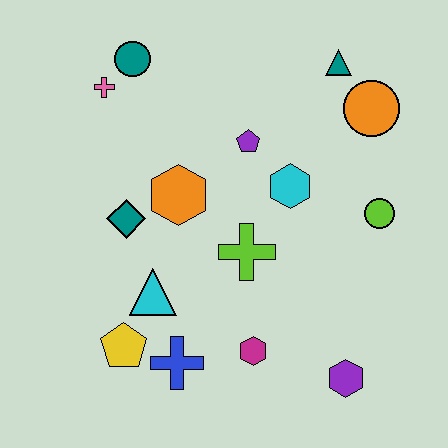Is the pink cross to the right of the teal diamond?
No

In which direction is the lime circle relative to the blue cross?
The lime circle is to the right of the blue cross.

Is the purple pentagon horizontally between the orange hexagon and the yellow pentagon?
No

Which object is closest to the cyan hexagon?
The purple pentagon is closest to the cyan hexagon.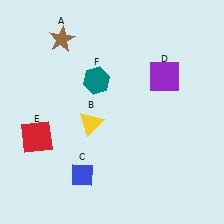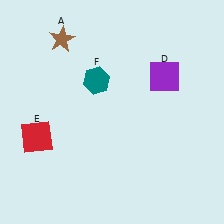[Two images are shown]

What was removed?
The yellow triangle (B), the blue diamond (C) were removed in Image 2.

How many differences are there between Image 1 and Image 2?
There are 2 differences between the two images.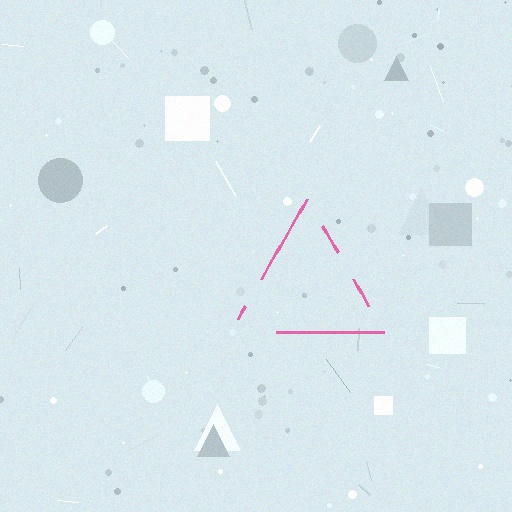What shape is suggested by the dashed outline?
The dashed outline suggests a triangle.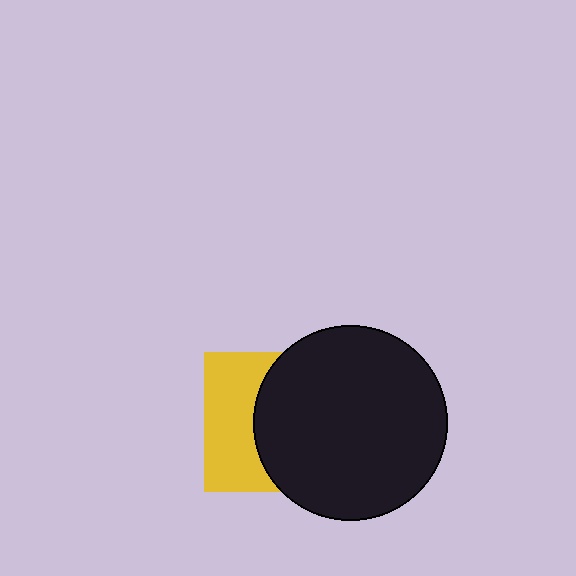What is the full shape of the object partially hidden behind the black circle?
The partially hidden object is a yellow square.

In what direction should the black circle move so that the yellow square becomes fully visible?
The black circle should move right. That is the shortest direction to clear the overlap and leave the yellow square fully visible.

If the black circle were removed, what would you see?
You would see the complete yellow square.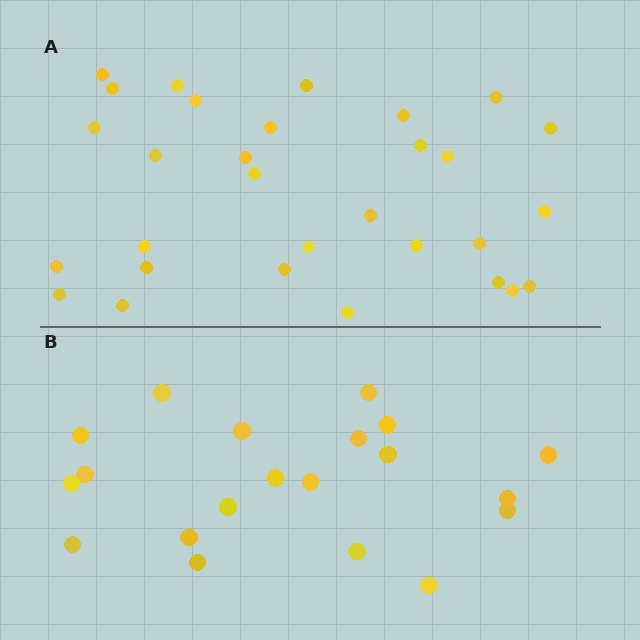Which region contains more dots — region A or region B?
Region A (the top region) has more dots.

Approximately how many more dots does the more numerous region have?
Region A has roughly 10 or so more dots than region B.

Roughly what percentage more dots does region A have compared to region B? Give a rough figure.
About 50% more.